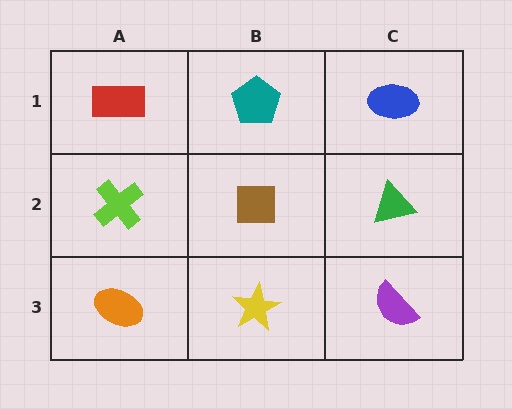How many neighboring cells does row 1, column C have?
2.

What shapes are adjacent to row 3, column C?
A green triangle (row 2, column C), a yellow star (row 3, column B).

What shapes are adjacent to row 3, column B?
A brown square (row 2, column B), an orange ellipse (row 3, column A), a purple semicircle (row 3, column C).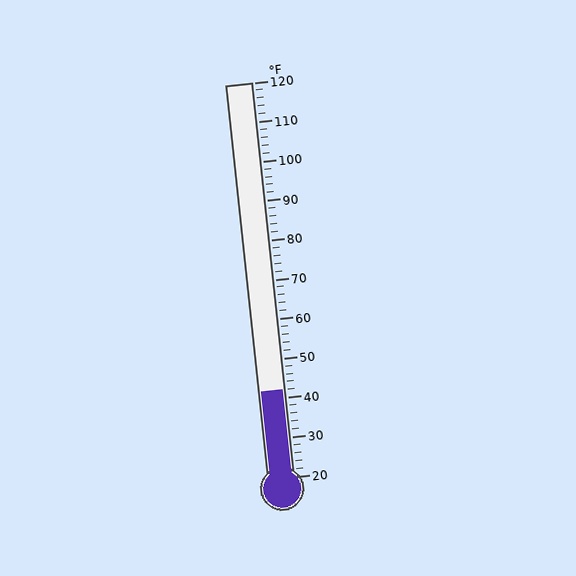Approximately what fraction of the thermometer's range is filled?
The thermometer is filled to approximately 20% of its range.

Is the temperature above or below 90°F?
The temperature is below 90°F.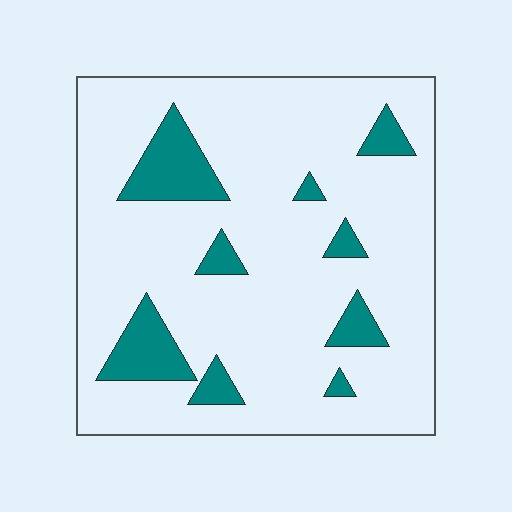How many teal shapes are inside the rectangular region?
9.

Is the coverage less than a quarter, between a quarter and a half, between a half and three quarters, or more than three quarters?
Less than a quarter.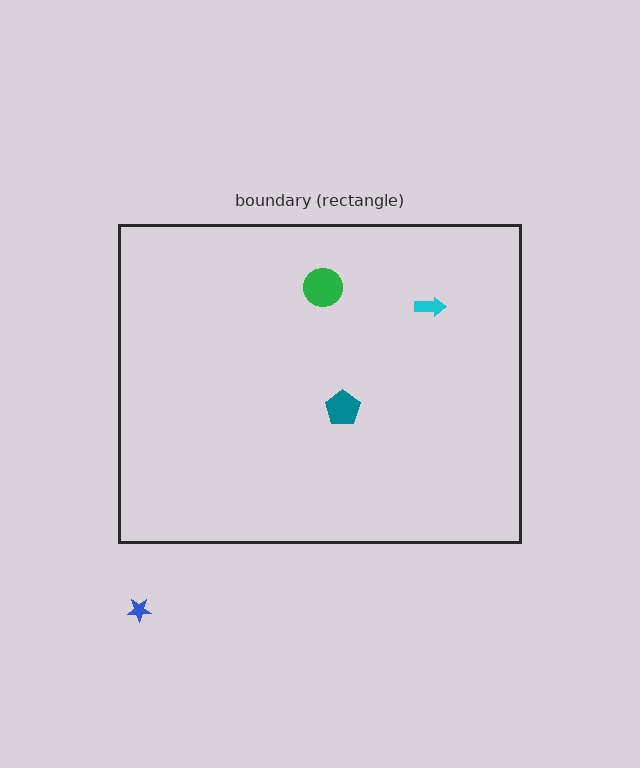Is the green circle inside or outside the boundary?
Inside.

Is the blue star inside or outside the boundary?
Outside.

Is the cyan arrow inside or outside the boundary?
Inside.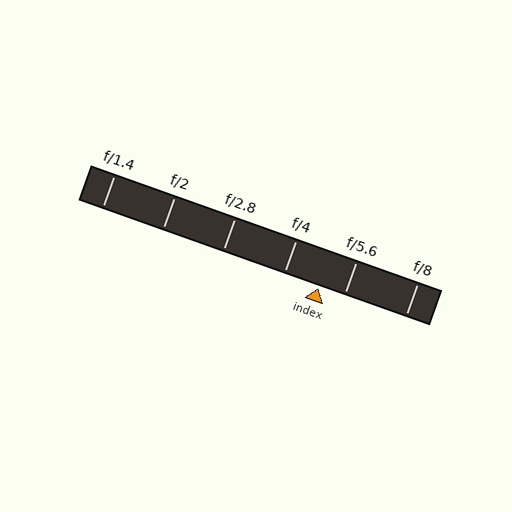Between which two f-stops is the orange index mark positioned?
The index mark is between f/4 and f/5.6.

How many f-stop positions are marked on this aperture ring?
There are 6 f-stop positions marked.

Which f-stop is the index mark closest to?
The index mark is closest to f/5.6.